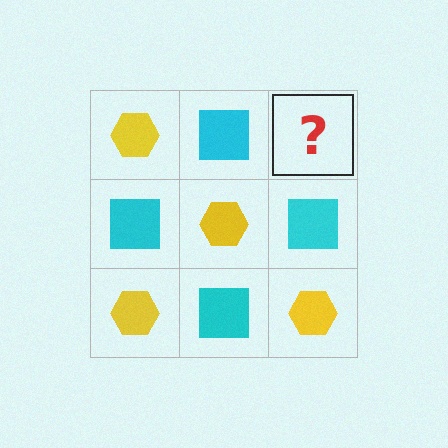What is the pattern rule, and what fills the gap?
The rule is that it alternates yellow hexagon and cyan square in a checkerboard pattern. The gap should be filled with a yellow hexagon.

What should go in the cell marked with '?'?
The missing cell should contain a yellow hexagon.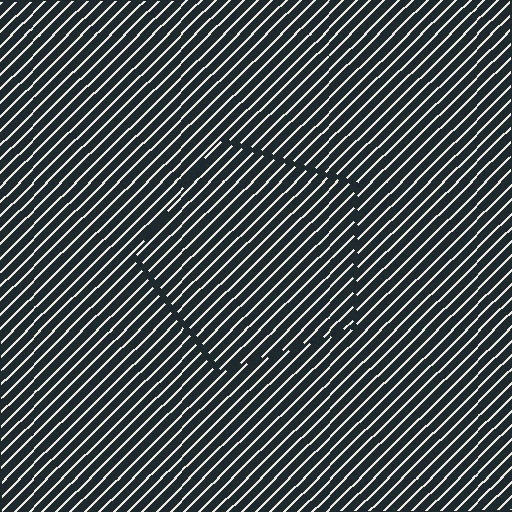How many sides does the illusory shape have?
5 sides — the line-ends trace a pentagon.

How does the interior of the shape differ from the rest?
The interior of the shape contains the same grating, shifted by half a period — the contour is defined by the phase discontinuity where line-ends from the inner and outer gratings abut.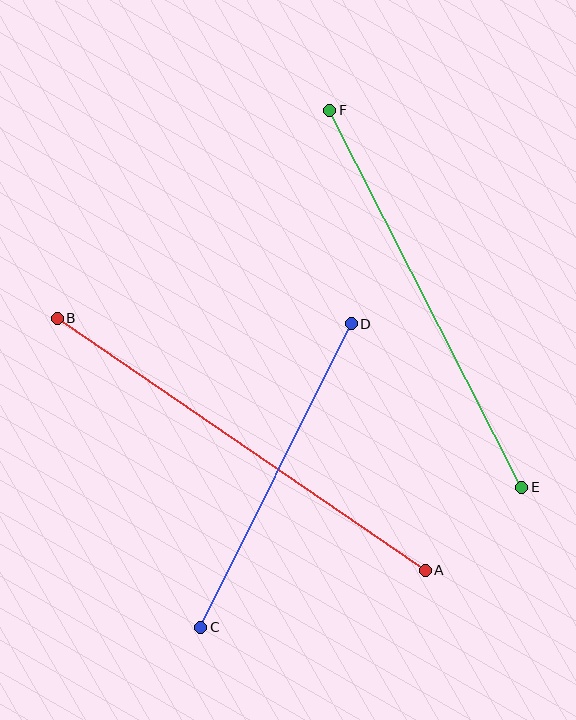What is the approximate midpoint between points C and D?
The midpoint is at approximately (276, 476) pixels.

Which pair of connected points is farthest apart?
Points A and B are farthest apart.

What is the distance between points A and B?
The distance is approximately 446 pixels.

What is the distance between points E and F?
The distance is approximately 423 pixels.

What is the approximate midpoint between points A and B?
The midpoint is at approximately (241, 444) pixels.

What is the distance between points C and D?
The distance is approximately 338 pixels.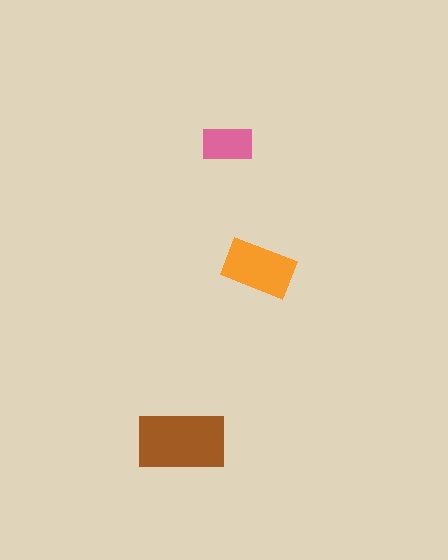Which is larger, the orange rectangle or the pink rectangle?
The orange one.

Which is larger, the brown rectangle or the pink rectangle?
The brown one.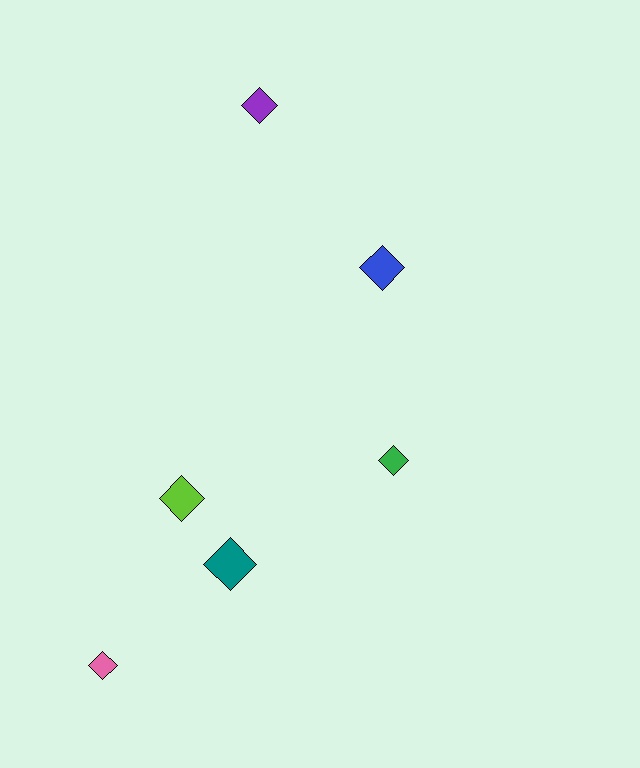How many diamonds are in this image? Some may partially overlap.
There are 6 diamonds.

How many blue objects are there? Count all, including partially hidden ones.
There is 1 blue object.